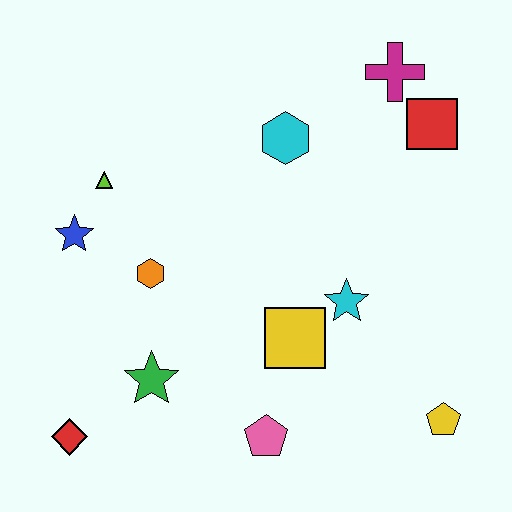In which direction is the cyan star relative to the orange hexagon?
The cyan star is to the right of the orange hexagon.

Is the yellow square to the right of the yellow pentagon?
No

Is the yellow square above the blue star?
No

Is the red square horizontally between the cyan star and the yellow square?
No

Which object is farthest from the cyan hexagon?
The red diamond is farthest from the cyan hexagon.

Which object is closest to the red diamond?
The green star is closest to the red diamond.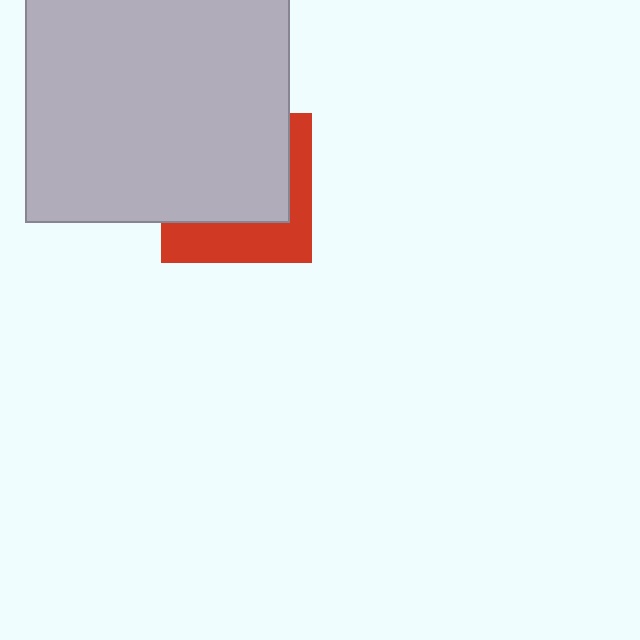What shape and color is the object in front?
The object in front is a light gray square.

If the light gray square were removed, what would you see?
You would see the complete red square.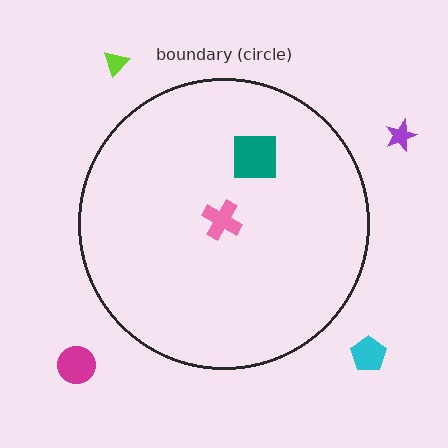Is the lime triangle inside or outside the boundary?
Outside.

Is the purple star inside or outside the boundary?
Outside.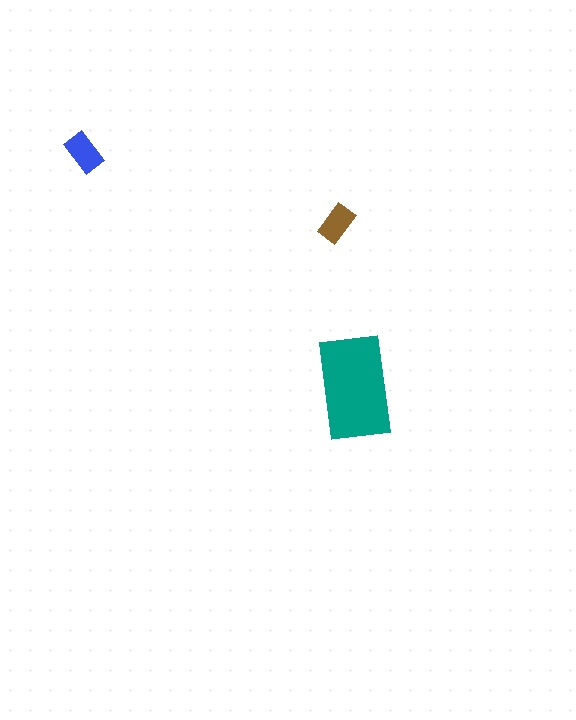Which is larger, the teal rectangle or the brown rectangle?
The teal one.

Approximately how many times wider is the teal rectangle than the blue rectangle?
About 2.5 times wider.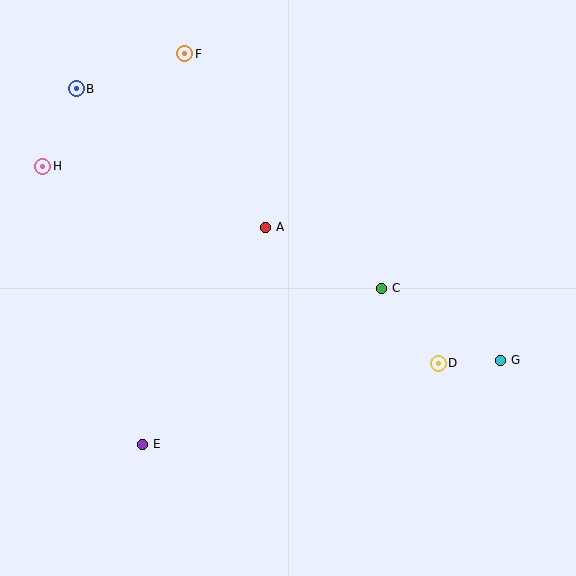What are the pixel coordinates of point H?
Point H is at (43, 167).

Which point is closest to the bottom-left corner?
Point E is closest to the bottom-left corner.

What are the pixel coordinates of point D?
Point D is at (438, 363).